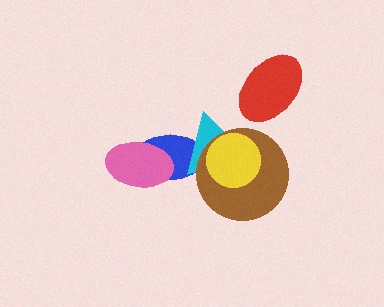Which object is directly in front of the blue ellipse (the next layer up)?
The cyan triangle is directly in front of the blue ellipse.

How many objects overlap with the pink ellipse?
1 object overlaps with the pink ellipse.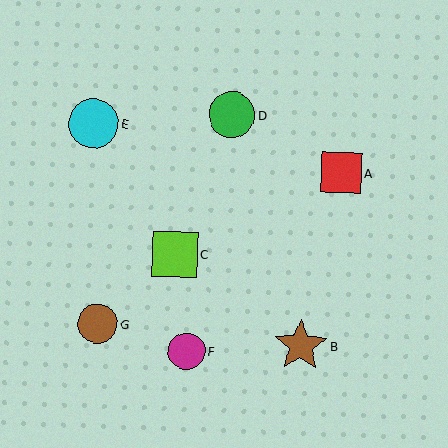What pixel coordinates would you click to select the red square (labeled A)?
Click at (341, 173) to select the red square A.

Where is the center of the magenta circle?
The center of the magenta circle is at (186, 351).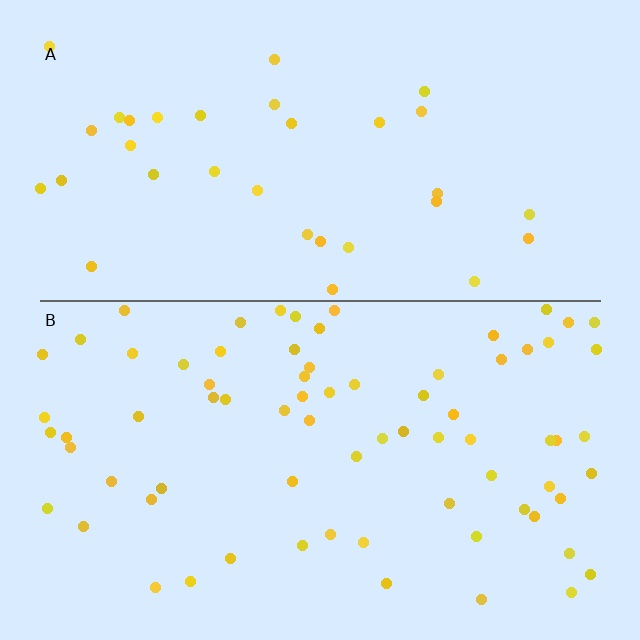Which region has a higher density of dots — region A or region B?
B (the bottom).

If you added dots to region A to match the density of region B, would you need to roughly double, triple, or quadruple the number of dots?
Approximately double.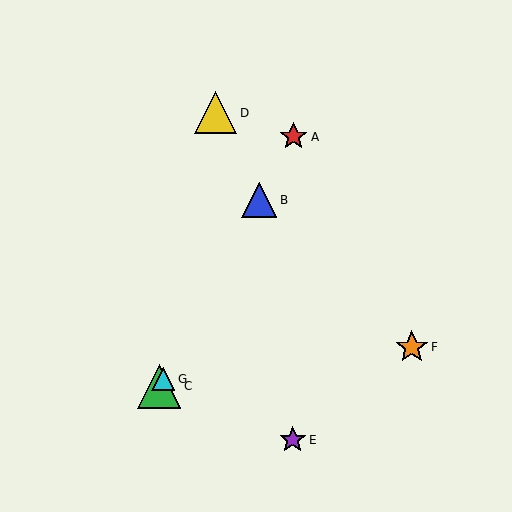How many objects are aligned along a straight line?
4 objects (A, B, C, G) are aligned along a straight line.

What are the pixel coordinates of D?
Object D is at (216, 113).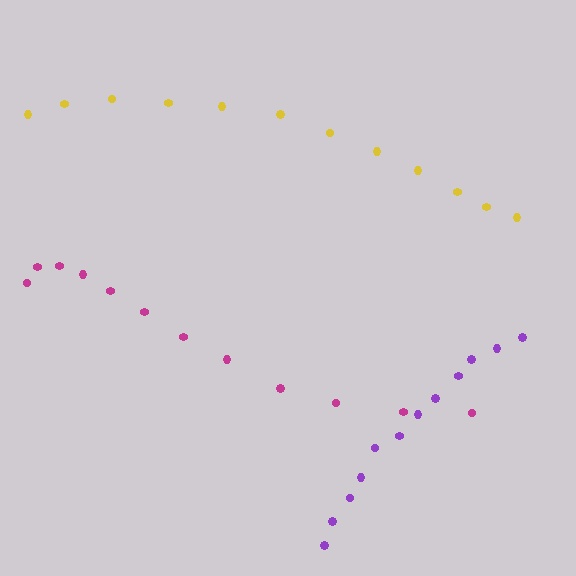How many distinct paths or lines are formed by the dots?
There are 3 distinct paths.